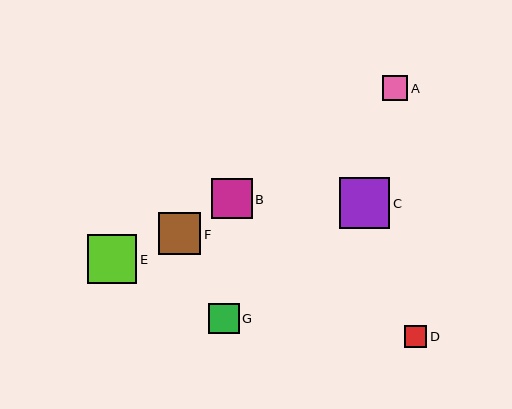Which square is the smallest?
Square D is the smallest with a size of approximately 22 pixels.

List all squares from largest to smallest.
From largest to smallest: C, E, F, B, G, A, D.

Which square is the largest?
Square C is the largest with a size of approximately 50 pixels.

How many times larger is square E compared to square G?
Square E is approximately 1.6 times the size of square G.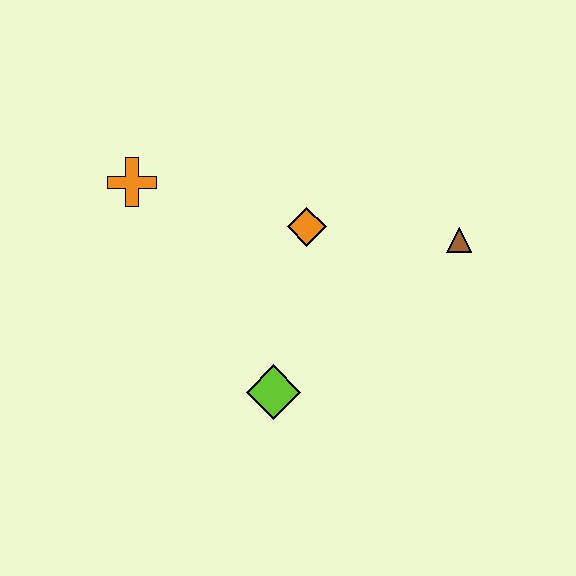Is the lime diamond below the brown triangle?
Yes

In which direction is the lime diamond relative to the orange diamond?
The lime diamond is below the orange diamond.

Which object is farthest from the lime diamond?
The orange cross is farthest from the lime diamond.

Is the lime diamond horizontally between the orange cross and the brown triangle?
Yes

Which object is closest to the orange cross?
The orange diamond is closest to the orange cross.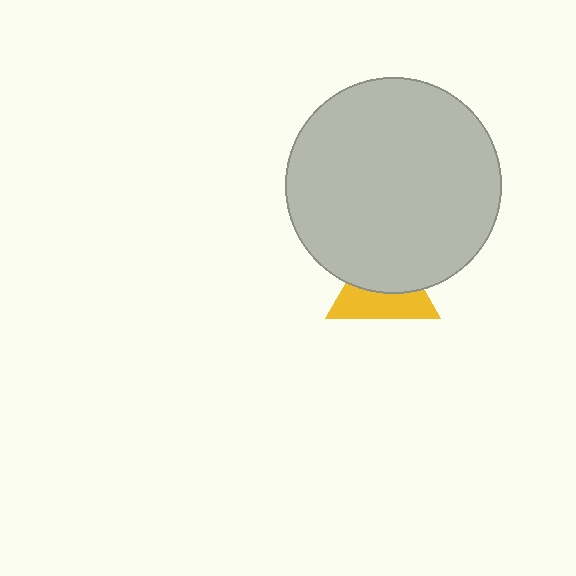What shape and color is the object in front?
The object in front is a light gray circle.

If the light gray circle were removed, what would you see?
You would see the complete yellow triangle.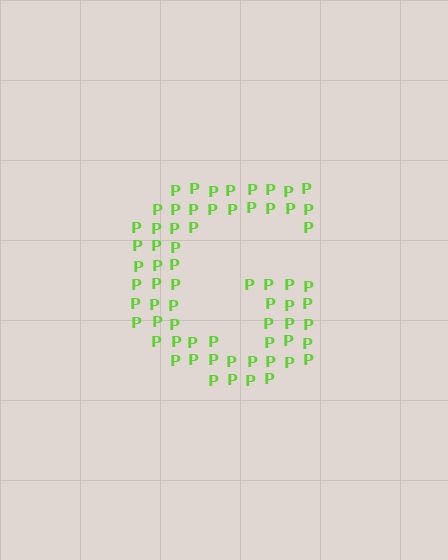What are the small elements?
The small elements are letter P's.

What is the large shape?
The large shape is the letter G.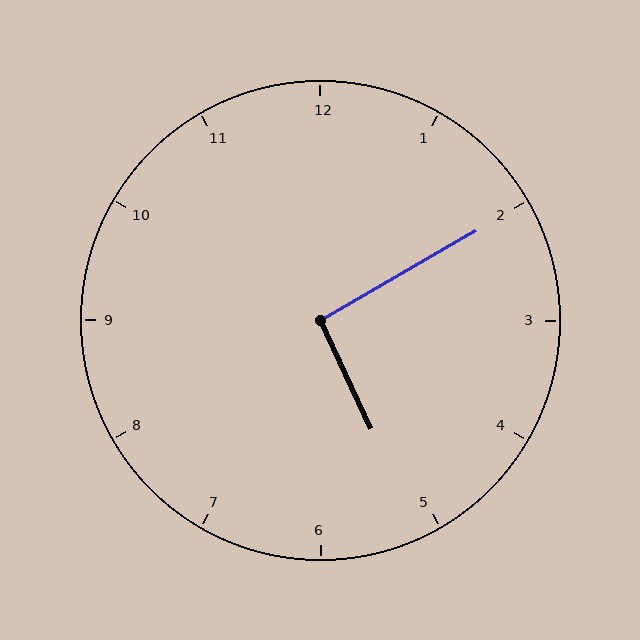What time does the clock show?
5:10.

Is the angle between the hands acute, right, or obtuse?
It is right.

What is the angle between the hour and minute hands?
Approximately 95 degrees.